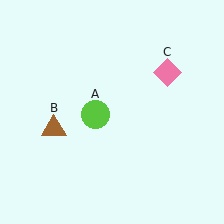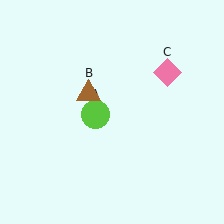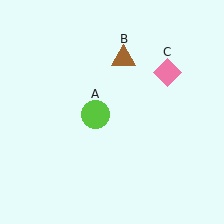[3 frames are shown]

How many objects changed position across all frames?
1 object changed position: brown triangle (object B).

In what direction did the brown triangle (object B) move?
The brown triangle (object B) moved up and to the right.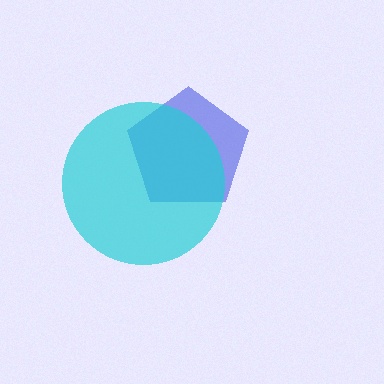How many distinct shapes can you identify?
There are 2 distinct shapes: a blue pentagon, a cyan circle.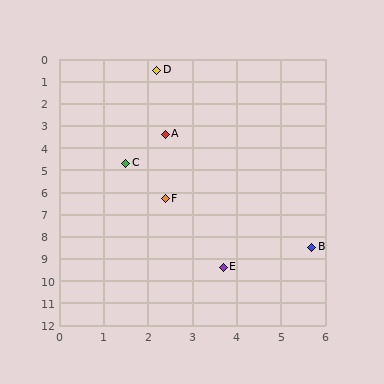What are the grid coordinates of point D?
Point D is at approximately (2.2, 0.5).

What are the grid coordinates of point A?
Point A is at approximately (2.4, 3.4).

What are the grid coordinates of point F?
Point F is at approximately (2.4, 6.3).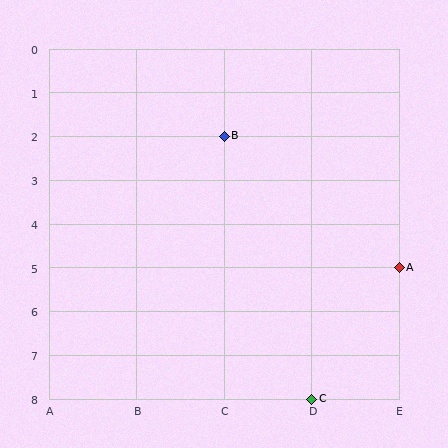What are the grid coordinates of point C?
Point C is at grid coordinates (D, 8).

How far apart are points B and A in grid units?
Points B and A are 2 columns and 3 rows apart (about 3.6 grid units diagonally).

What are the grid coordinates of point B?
Point B is at grid coordinates (C, 2).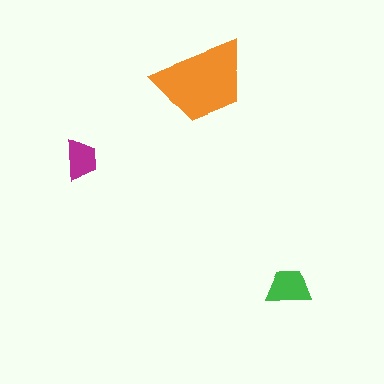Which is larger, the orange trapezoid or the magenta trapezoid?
The orange one.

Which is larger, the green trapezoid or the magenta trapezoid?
The green one.